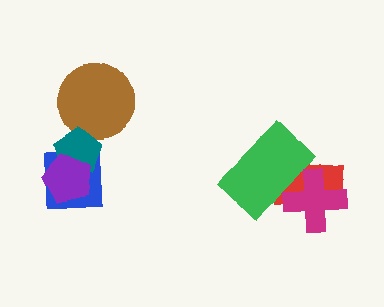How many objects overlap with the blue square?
2 objects overlap with the blue square.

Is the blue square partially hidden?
Yes, it is partially covered by another shape.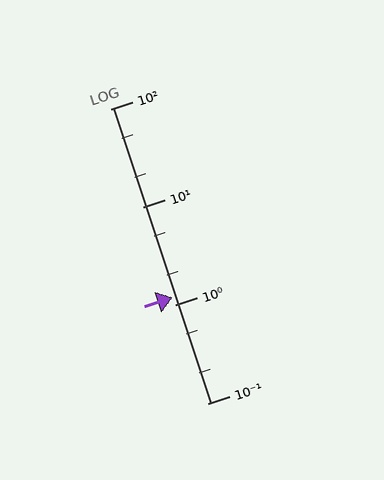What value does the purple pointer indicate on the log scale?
The pointer indicates approximately 1.2.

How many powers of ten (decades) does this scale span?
The scale spans 3 decades, from 0.1 to 100.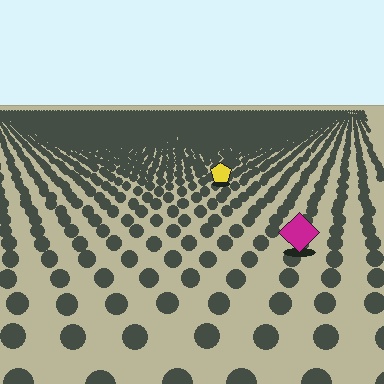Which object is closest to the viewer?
The magenta diamond is closest. The texture marks near it are larger and more spread out.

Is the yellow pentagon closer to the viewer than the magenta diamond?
No. The magenta diamond is closer — you can tell from the texture gradient: the ground texture is coarser near it.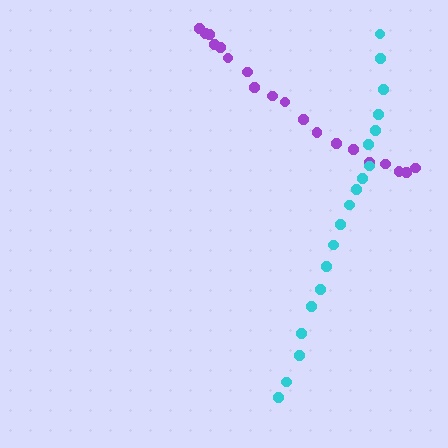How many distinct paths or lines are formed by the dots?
There are 2 distinct paths.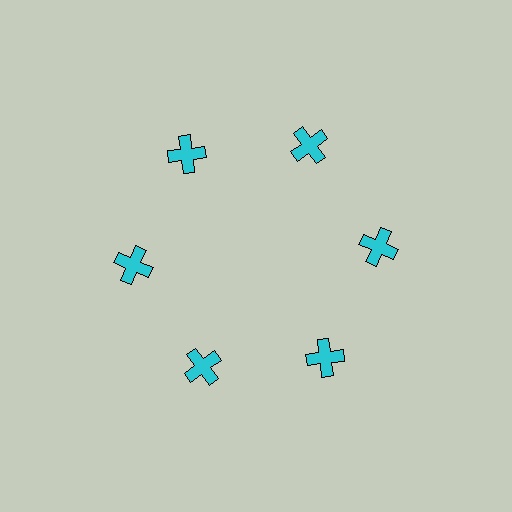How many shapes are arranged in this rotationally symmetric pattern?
There are 6 shapes, arranged in 6 groups of 1.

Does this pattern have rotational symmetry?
Yes, this pattern has 6-fold rotational symmetry. It looks the same after rotating 60 degrees around the center.